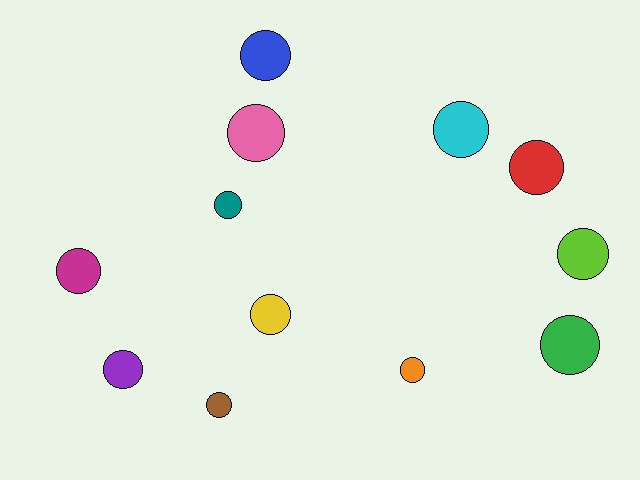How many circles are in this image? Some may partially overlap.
There are 12 circles.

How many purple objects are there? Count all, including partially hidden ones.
There is 1 purple object.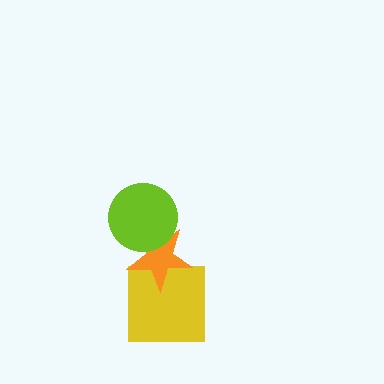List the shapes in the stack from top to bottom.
From top to bottom: the lime circle, the orange star, the yellow square.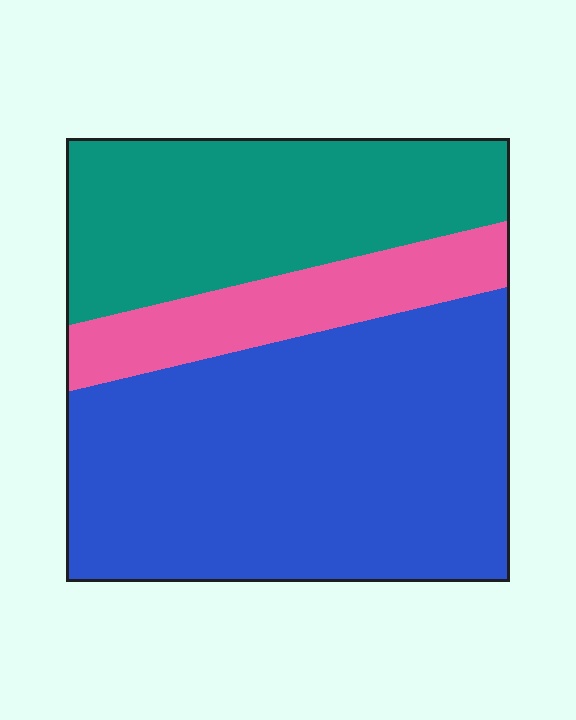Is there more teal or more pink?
Teal.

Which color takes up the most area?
Blue, at roughly 55%.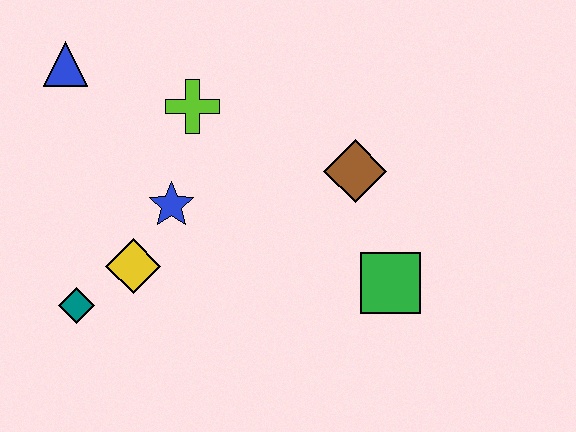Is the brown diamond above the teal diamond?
Yes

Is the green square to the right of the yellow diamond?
Yes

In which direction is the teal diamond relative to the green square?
The teal diamond is to the left of the green square.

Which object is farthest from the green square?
The blue triangle is farthest from the green square.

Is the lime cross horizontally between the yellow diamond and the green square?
Yes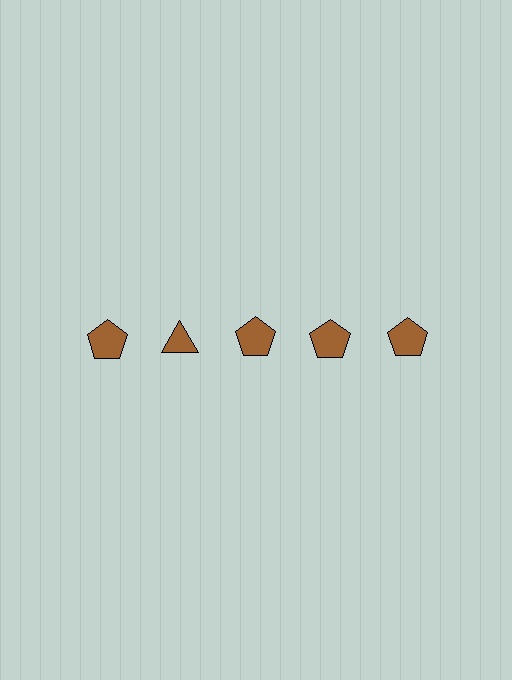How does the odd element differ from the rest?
It has a different shape: triangle instead of pentagon.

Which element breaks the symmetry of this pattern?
The brown triangle in the top row, second from left column breaks the symmetry. All other shapes are brown pentagons.